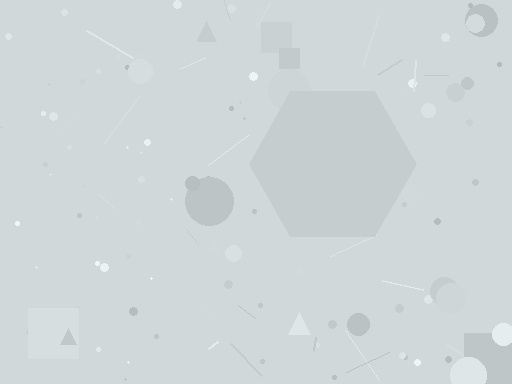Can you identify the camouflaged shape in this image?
The camouflaged shape is a hexagon.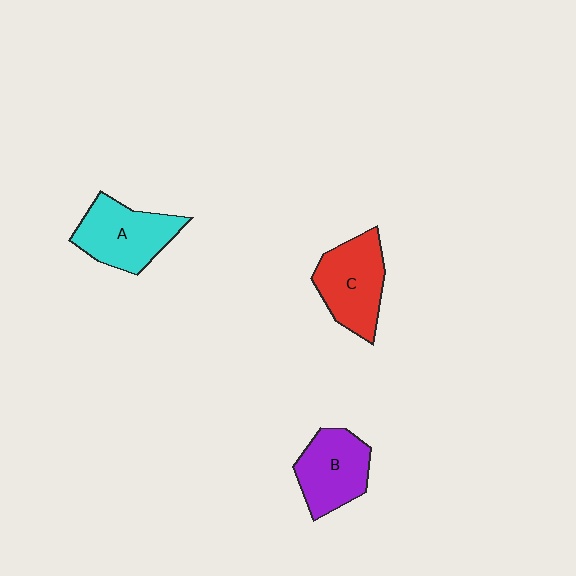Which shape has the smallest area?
Shape B (purple).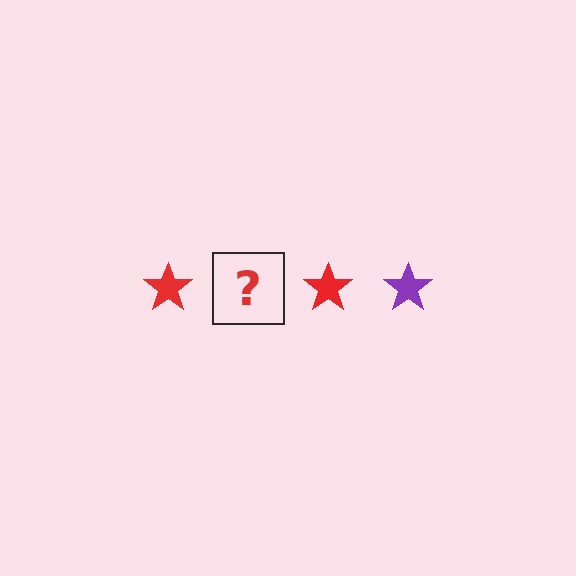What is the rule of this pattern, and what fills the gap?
The rule is that the pattern cycles through red, purple stars. The gap should be filled with a purple star.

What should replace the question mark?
The question mark should be replaced with a purple star.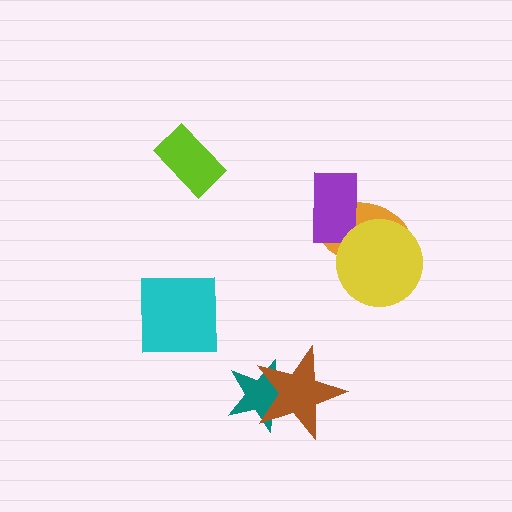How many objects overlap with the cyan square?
0 objects overlap with the cyan square.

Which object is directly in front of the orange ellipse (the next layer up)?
The purple rectangle is directly in front of the orange ellipse.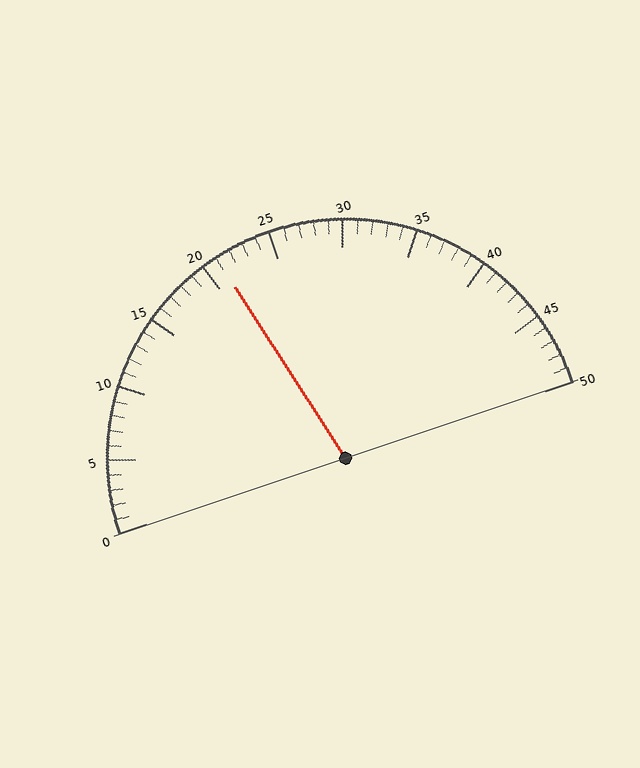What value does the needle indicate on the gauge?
The needle indicates approximately 21.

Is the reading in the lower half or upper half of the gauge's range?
The reading is in the lower half of the range (0 to 50).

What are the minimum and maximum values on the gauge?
The gauge ranges from 0 to 50.